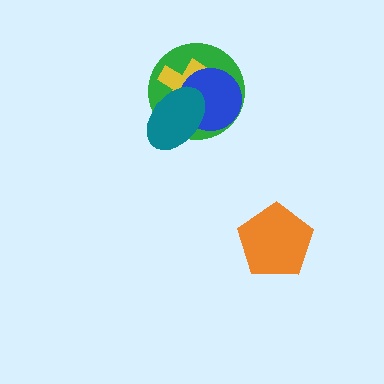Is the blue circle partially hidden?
Yes, it is partially covered by another shape.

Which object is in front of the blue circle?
The teal ellipse is in front of the blue circle.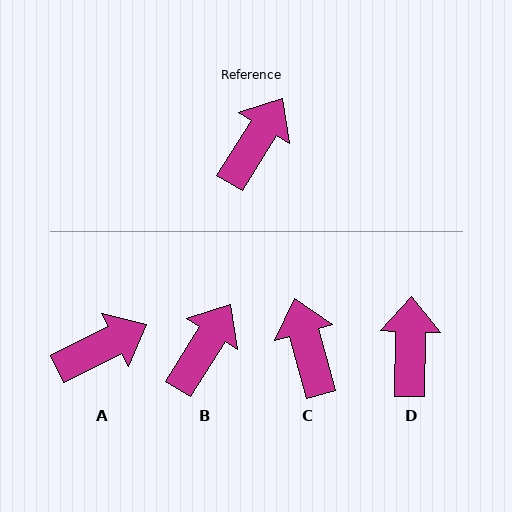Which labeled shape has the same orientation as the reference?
B.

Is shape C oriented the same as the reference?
No, it is off by about 47 degrees.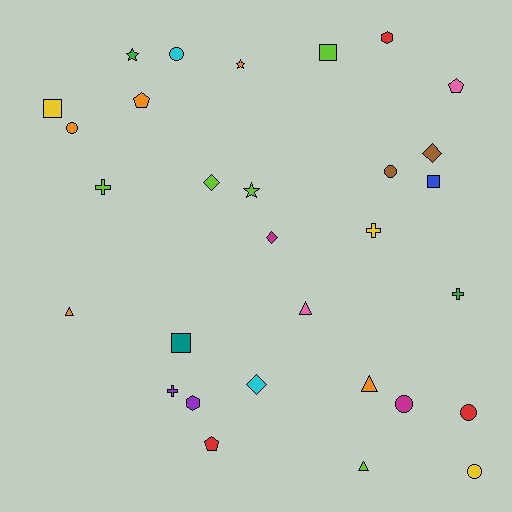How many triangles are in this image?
There are 4 triangles.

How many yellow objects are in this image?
There are 3 yellow objects.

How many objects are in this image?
There are 30 objects.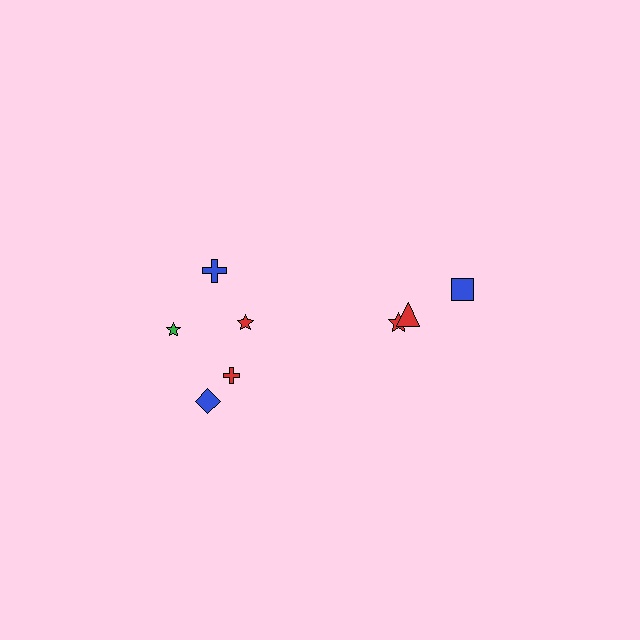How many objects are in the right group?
There are 3 objects.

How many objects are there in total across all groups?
There are 8 objects.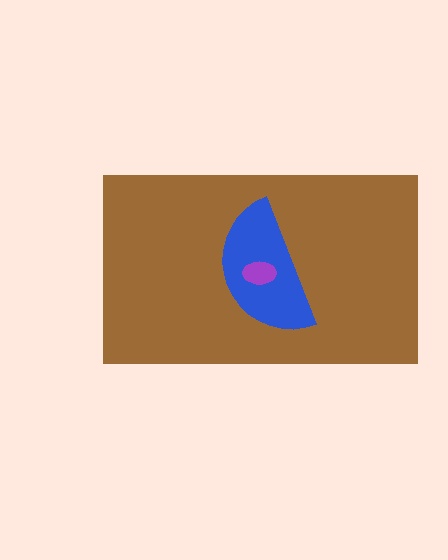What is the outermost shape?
The brown rectangle.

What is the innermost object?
The purple ellipse.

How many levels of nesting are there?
3.